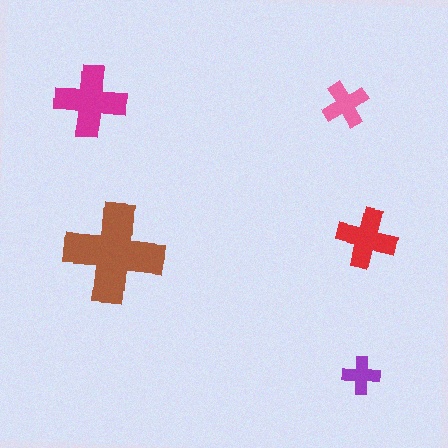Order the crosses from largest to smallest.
the brown one, the magenta one, the red one, the pink one, the purple one.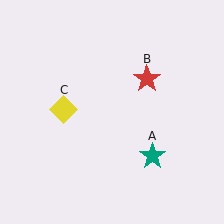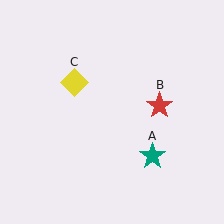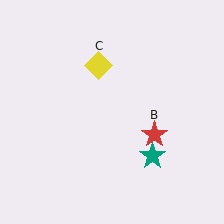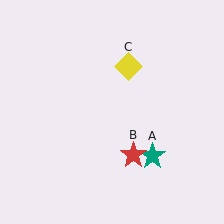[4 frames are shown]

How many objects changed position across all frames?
2 objects changed position: red star (object B), yellow diamond (object C).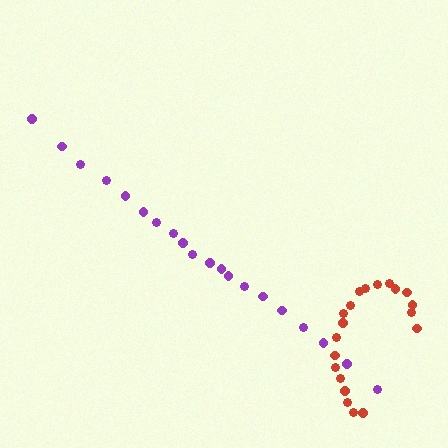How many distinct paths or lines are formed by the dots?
There are 2 distinct paths.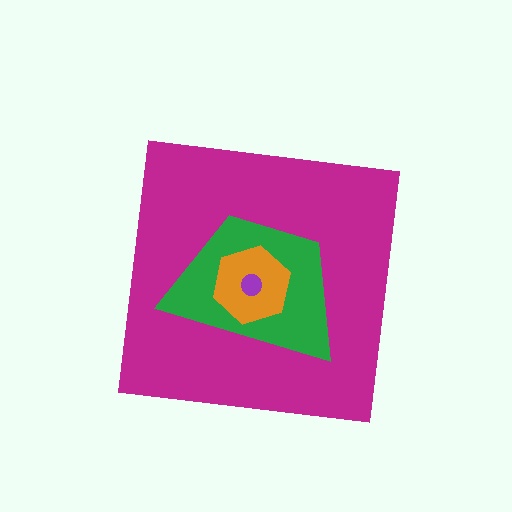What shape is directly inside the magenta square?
The green trapezoid.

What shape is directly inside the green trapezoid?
The orange hexagon.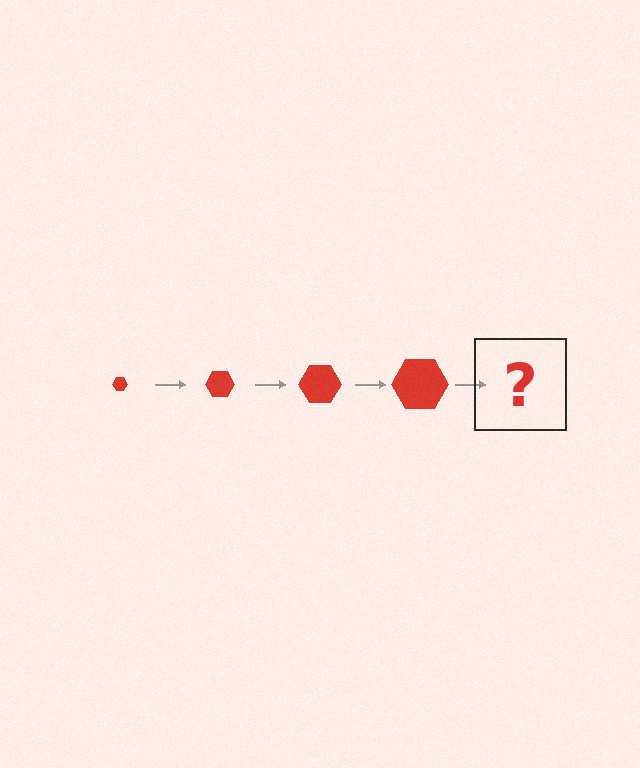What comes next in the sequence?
The next element should be a red hexagon, larger than the previous one.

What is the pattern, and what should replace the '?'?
The pattern is that the hexagon gets progressively larger each step. The '?' should be a red hexagon, larger than the previous one.